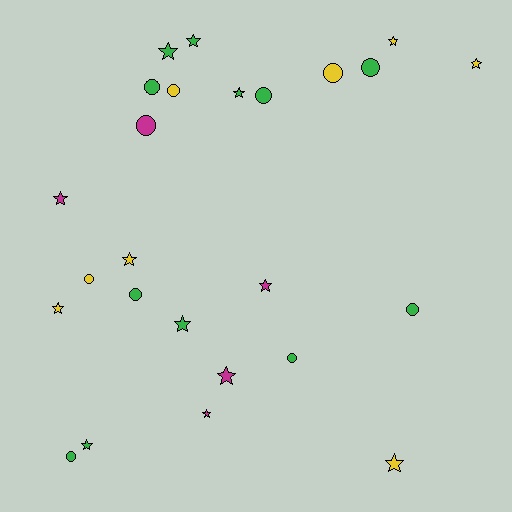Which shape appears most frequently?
Star, with 14 objects.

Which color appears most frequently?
Green, with 12 objects.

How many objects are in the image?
There are 25 objects.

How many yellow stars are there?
There are 5 yellow stars.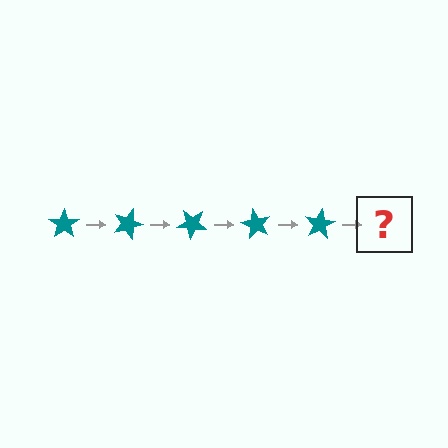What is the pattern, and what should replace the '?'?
The pattern is that the star rotates 20 degrees each step. The '?' should be a teal star rotated 100 degrees.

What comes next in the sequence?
The next element should be a teal star rotated 100 degrees.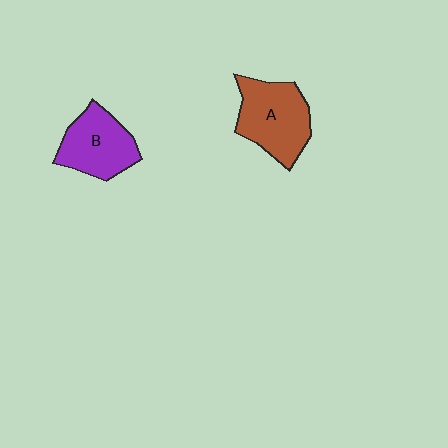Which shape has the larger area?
Shape A (brown).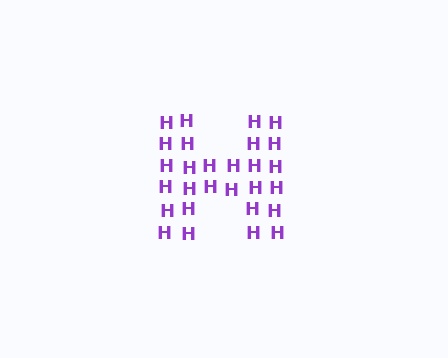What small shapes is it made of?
It is made of small letter H's.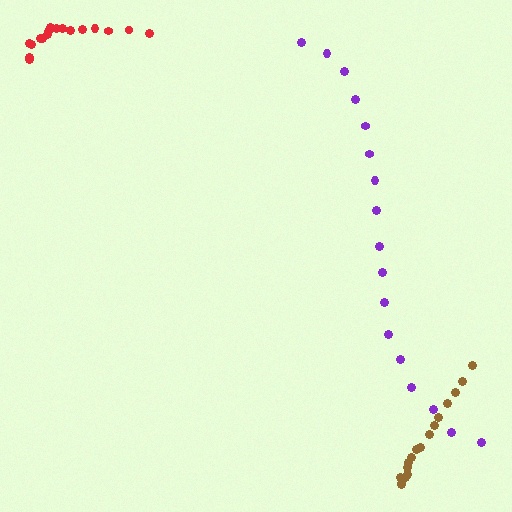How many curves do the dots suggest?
There are 3 distinct paths.